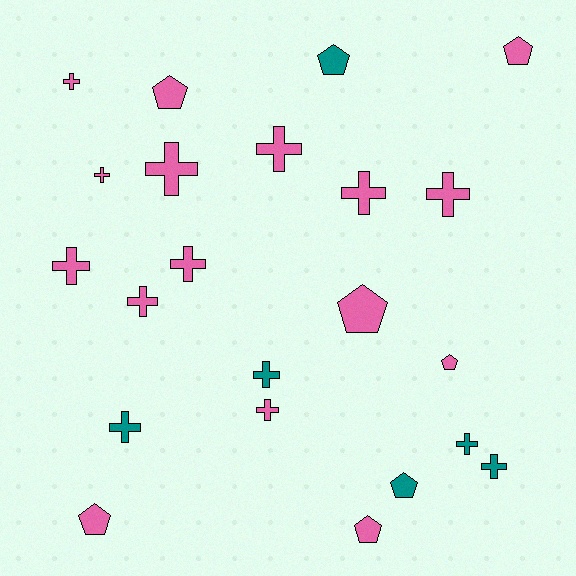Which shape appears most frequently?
Cross, with 14 objects.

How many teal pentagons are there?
There are 2 teal pentagons.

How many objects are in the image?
There are 22 objects.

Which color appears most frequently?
Pink, with 16 objects.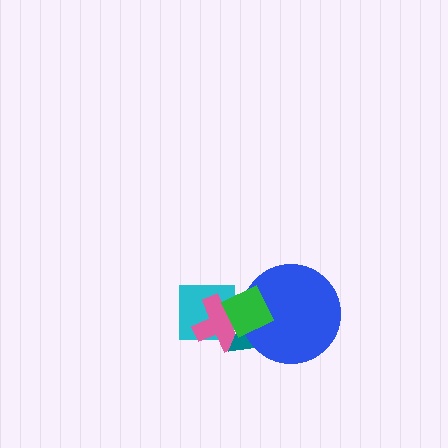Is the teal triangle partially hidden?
Yes, it is partially covered by another shape.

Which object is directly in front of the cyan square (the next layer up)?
The pink cross is directly in front of the cyan square.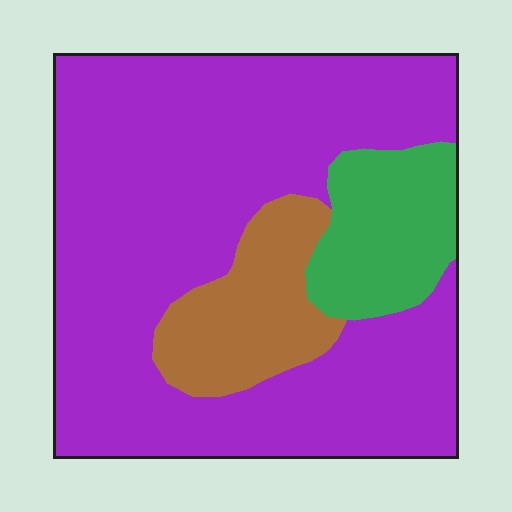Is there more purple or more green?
Purple.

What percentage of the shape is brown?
Brown takes up about one eighth (1/8) of the shape.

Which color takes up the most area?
Purple, at roughly 75%.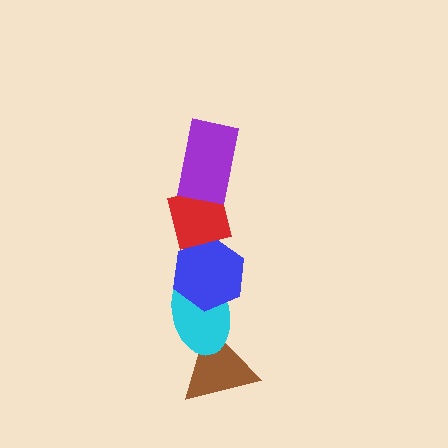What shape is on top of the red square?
The purple rectangle is on top of the red square.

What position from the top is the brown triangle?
The brown triangle is 5th from the top.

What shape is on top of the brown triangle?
The cyan ellipse is on top of the brown triangle.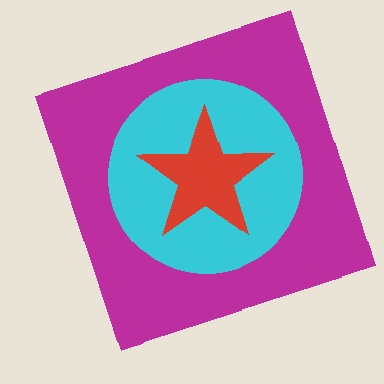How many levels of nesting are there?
3.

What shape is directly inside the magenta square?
The cyan circle.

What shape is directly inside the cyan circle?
The red star.